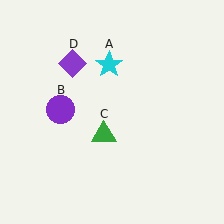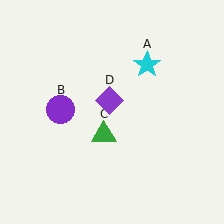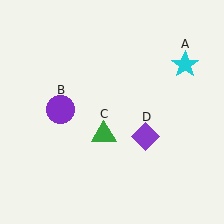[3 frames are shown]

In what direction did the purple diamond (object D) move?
The purple diamond (object D) moved down and to the right.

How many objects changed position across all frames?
2 objects changed position: cyan star (object A), purple diamond (object D).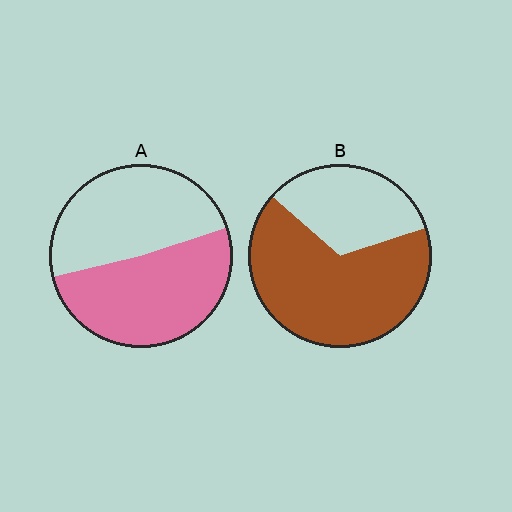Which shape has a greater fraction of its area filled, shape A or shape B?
Shape B.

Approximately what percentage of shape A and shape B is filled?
A is approximately 50% and B is approximately 65%.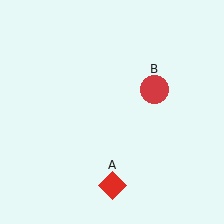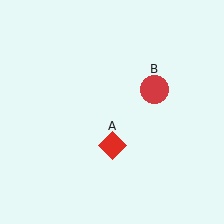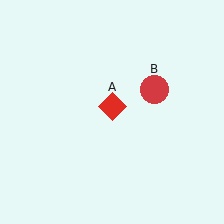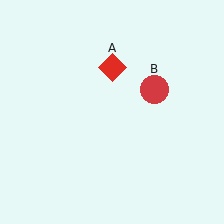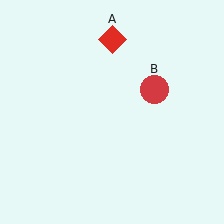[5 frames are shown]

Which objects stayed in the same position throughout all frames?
Red circle (object B) remained stationary.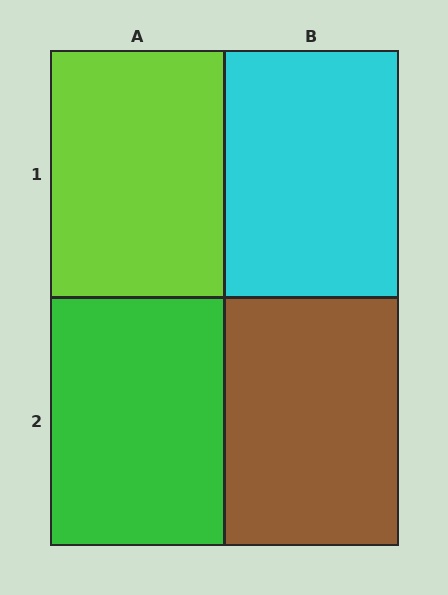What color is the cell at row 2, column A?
Green.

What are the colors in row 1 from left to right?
Lime, cyan.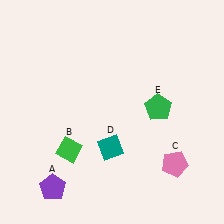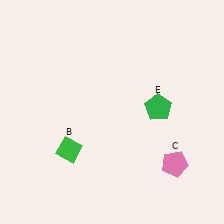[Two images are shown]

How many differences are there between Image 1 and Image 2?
There are 2 differences between the two images.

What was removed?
The purple pentagon (A), the teal diamond (D) were removed in Image 2.